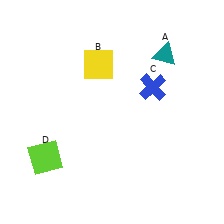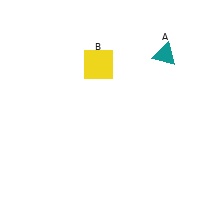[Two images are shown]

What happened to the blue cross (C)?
The blue cross (C) was removed in Image 2. It was in the top-right area of Image 1.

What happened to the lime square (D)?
The lime square (D) was removed in Image 2. It was in the bottom-left area of Image 1.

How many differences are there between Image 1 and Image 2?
There are 2 differences between the two images.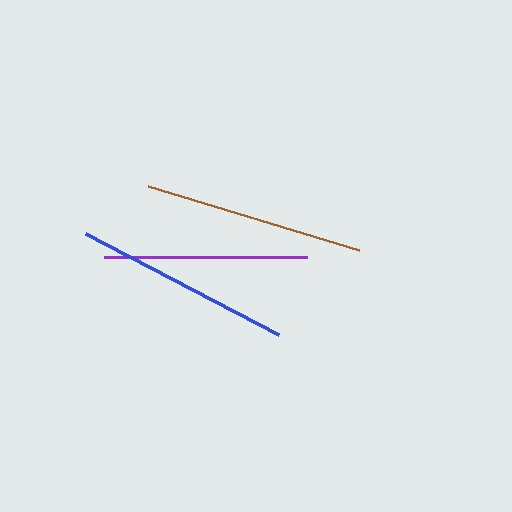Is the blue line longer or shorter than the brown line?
The brown line is longer than the blue line.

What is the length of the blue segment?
The blue segment is approximately 217 pixels long.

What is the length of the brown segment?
The brown segment is approximately 221 pixels long.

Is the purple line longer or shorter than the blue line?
The blue line is longer than the purple line.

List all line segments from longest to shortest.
From longest to shortest: brown, blue, purple.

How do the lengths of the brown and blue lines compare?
The brown and blue lines are approximately the same length.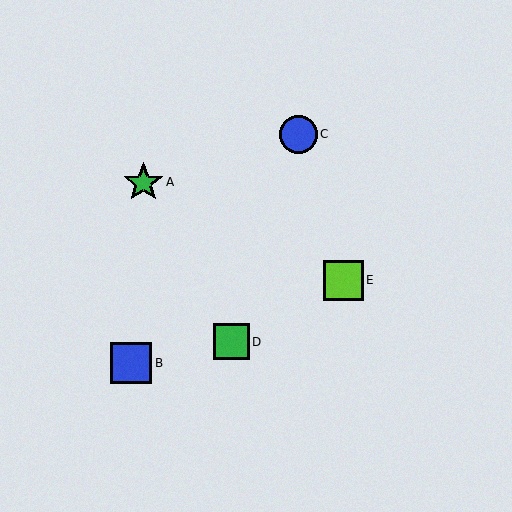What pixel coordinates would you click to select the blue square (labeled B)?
Click at (131, 363) to select the blue square B.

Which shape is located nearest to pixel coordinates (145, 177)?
The green star (labeled A) at (143, 182) is nearest to that location.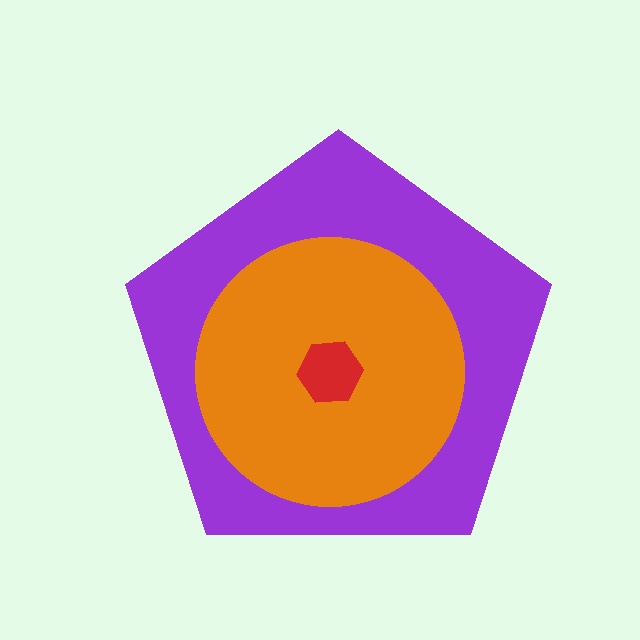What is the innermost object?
The red hexagon.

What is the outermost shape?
The purple pentagon.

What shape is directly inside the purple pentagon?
The orange circle.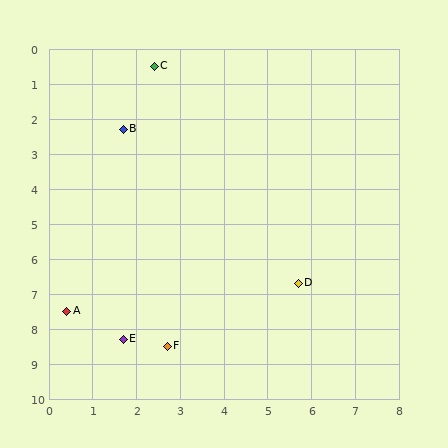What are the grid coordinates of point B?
Point B is at approximately (1.7, 2.3).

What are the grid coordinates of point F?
Point F is at approximately (2.7, 8.5).